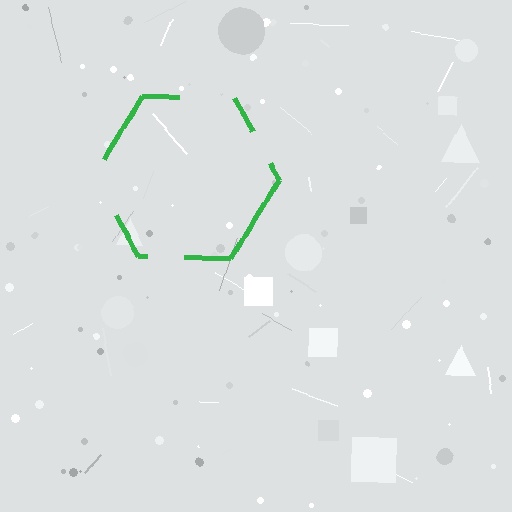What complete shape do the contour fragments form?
The contour fragments form a hexagon.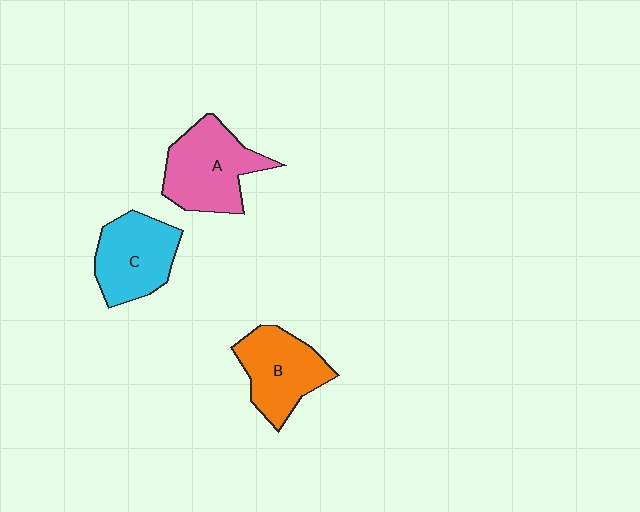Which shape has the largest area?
Shape A (pink).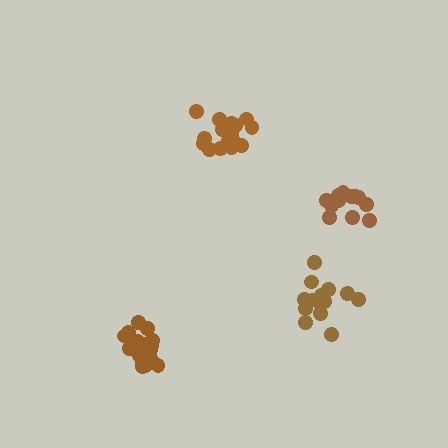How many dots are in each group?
Group 1: 14 dots, Group 2: 17 dots, Group 3: 18 dots, Group 4: 13 dots (62 total).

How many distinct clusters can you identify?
There are 4 distinct clusters.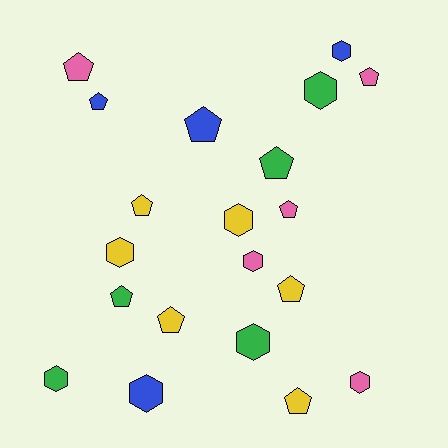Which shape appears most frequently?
Pentagon, with 11 objects.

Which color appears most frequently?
Yellow, with 6 objects.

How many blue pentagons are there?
There are 2 blue pentagons.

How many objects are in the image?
There are 20 objects.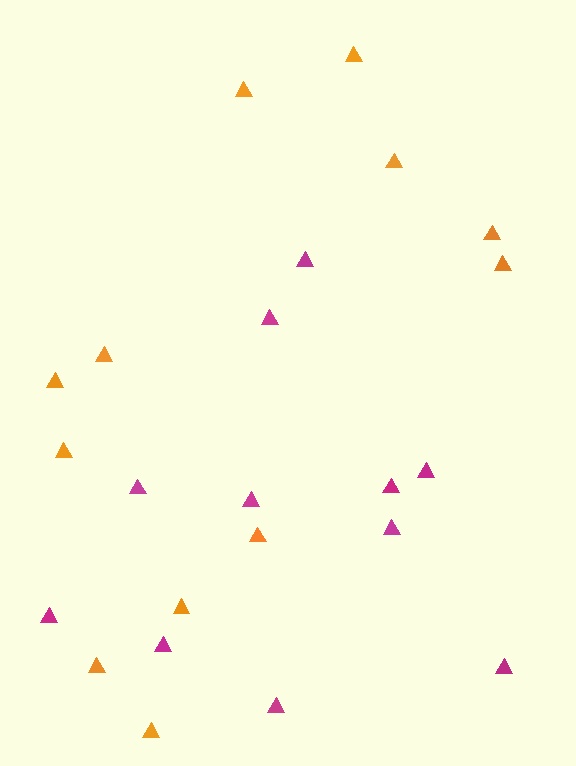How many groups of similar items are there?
There are 2 groups: one group of magenta triangles (11) and one group of orange triangles (12).